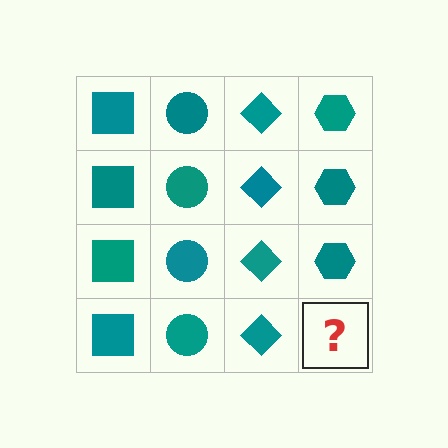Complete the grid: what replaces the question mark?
The question mark should be replaced with a teal hexagon.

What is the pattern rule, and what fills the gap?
The rule is that each column has a consistent shape. The gap should be filled with a teal hexagon.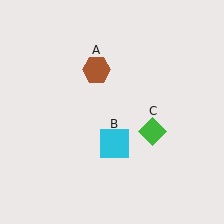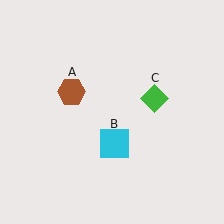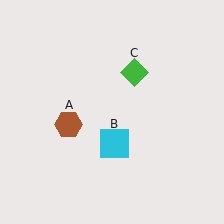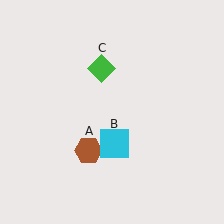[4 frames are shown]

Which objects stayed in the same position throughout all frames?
Cyan square (object B) remained stationary.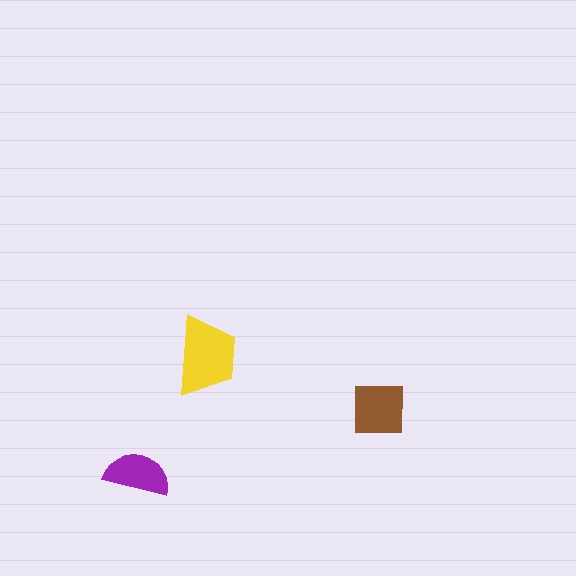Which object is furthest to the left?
The purple semicircle is leftmost.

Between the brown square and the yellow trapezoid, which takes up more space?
The yellow trapezoid.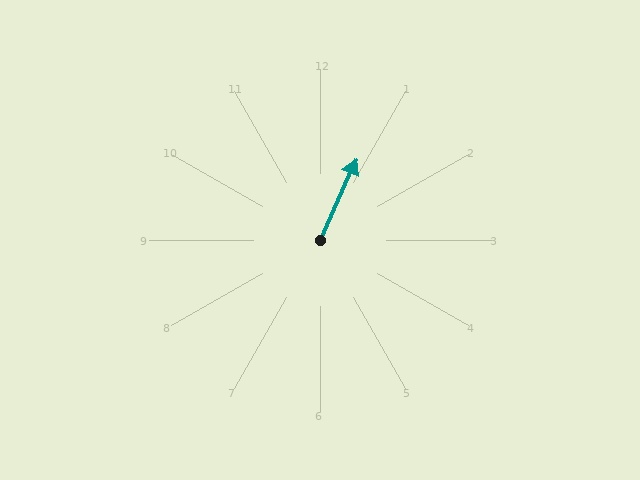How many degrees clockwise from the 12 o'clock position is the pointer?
Approximately 24 degrees.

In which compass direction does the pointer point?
Northeast.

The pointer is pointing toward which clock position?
Roughly 1 o'clock.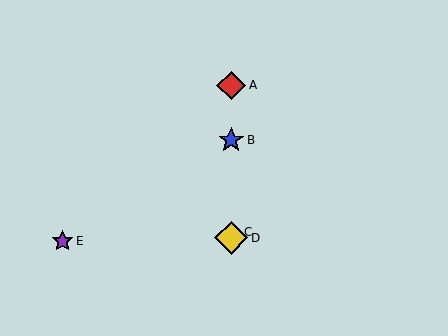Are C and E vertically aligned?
No, C is at x≈231 and E is at x≈63.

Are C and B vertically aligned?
Yes, both are at x≈231.